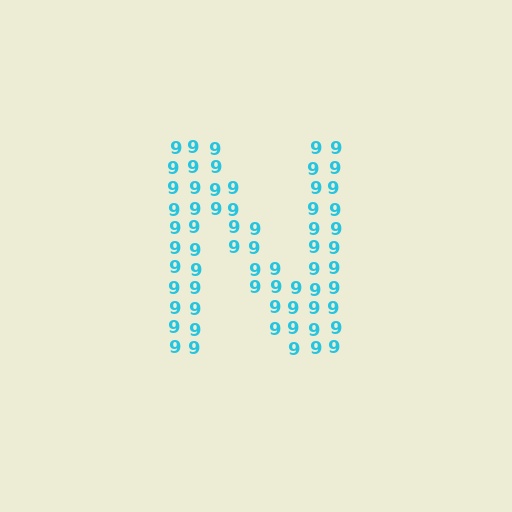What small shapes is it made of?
It is made of small digit 9's.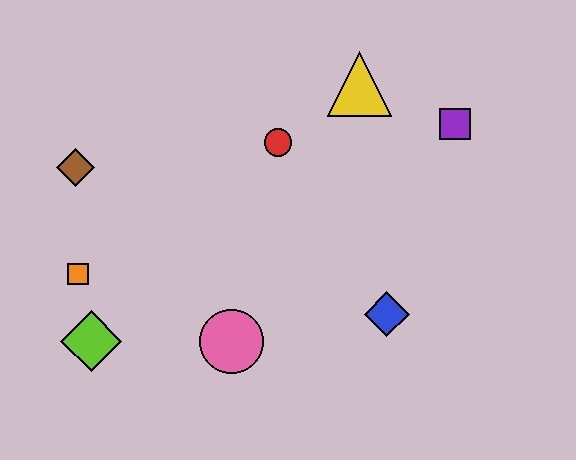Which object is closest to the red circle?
The yellow triangle is closest to the red circle.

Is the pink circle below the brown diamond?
Yes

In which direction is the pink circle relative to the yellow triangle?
The pink circle is below the yellow triangle.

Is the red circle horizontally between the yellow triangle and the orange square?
Yes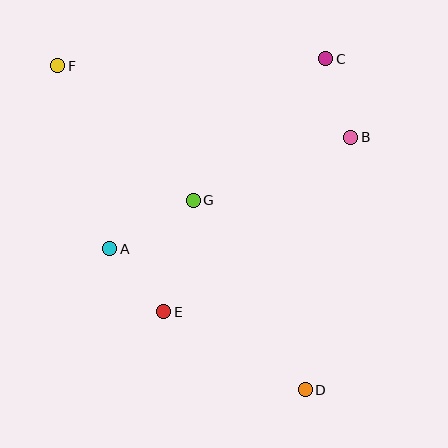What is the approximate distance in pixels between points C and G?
The distance between C and G is approximately 194 pixels.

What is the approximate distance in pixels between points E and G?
The distance between E and G is approximately 115 pixels.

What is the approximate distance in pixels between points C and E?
The distance between C and E is approximately 300 pixels.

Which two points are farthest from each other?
Points D and F are farthest from each other.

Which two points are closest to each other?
Points B and C are closest to each other.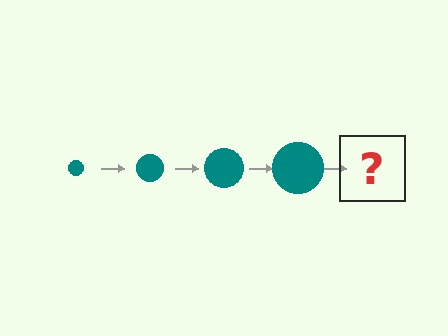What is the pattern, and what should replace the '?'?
The pattern is that the circle gets progressively larger each step. The '?' should be a teal circle, larger than the previous one.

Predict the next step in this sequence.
The next step is a teal circle, larger than the previous one.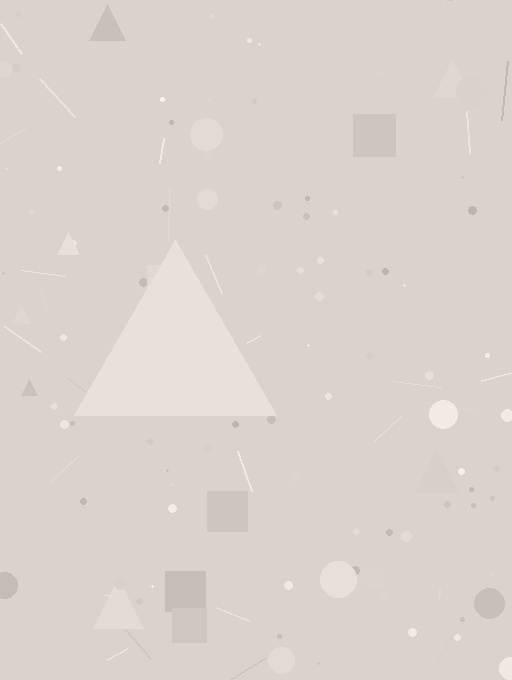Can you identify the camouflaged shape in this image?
The camouflaged shape is a triangle.